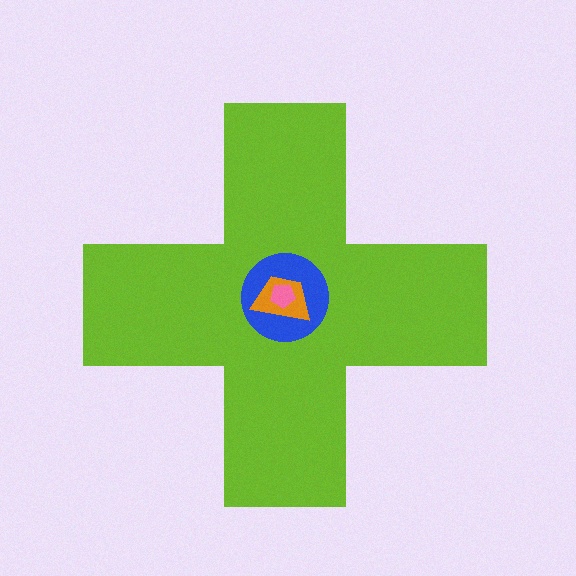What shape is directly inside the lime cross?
The blue circle.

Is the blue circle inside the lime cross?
Yes.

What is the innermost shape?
The pink pentagon.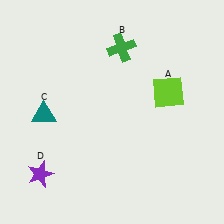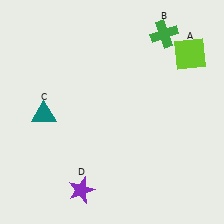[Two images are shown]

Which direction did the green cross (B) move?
The green cross (B) moved right.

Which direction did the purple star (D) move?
The purple star (D) moved right.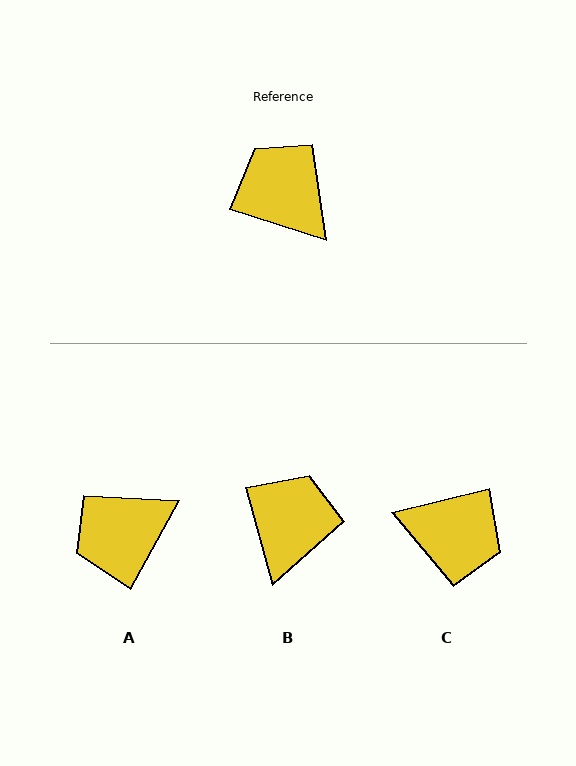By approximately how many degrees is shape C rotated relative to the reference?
Approximately 148 degrees clockwise.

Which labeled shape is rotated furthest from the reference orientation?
C, about 148 degrees away.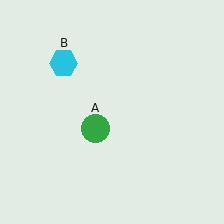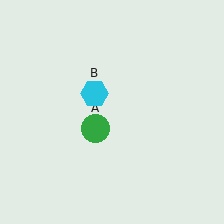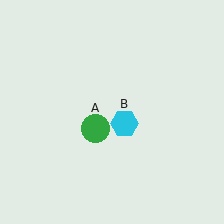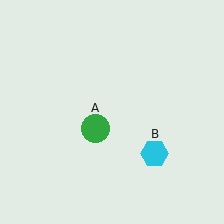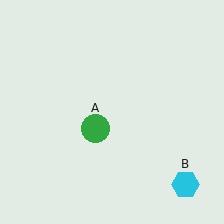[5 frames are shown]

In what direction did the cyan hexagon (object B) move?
The cyan hexagon (object B) moved down and to the right.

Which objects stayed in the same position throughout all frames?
Green circle (object A) remained stationary.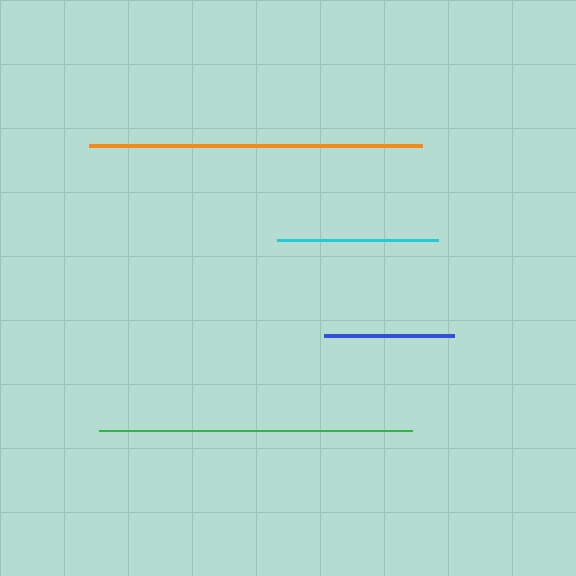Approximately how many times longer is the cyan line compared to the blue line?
The cyan line is approximately 1.2 times the length of the blue line.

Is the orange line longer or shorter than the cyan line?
The orange line is longer than the cyan line.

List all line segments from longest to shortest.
From longest to shortest: orange, green, cyan, blue.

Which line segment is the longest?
The orange line is the longest at approximately 333 pixels.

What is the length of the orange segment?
The orange segment is approximately 333 pixels long.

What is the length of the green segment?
The green segment is approximately 313 pixels long.